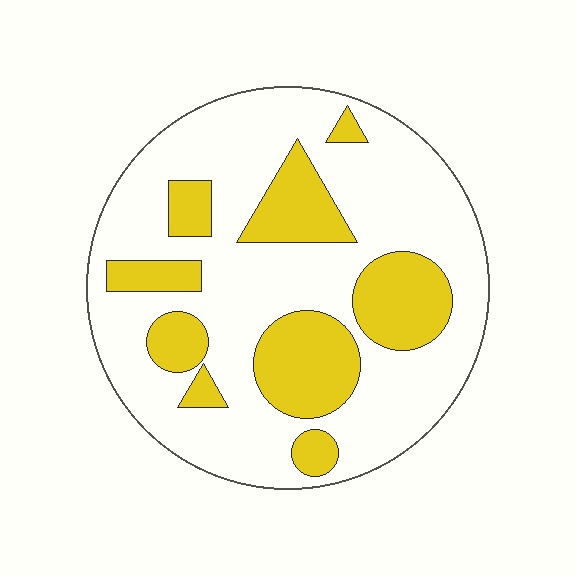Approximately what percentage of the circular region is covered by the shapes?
Approximately 30%.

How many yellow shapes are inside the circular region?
9.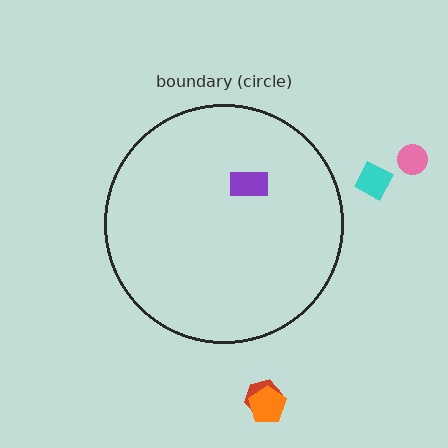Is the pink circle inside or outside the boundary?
Outside.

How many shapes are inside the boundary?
1 inside, 4 outside.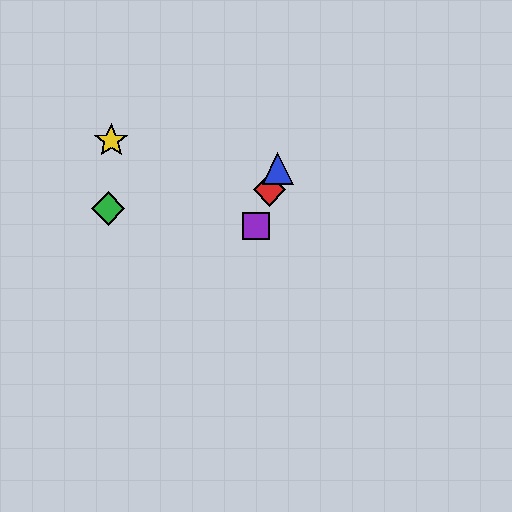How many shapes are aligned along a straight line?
3 shapes (the red diamond, the blue triangle, the purple square) are aligned along a straight line.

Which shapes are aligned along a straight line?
The red diamond, the blue triangle, the purple square are aligned along a straight line.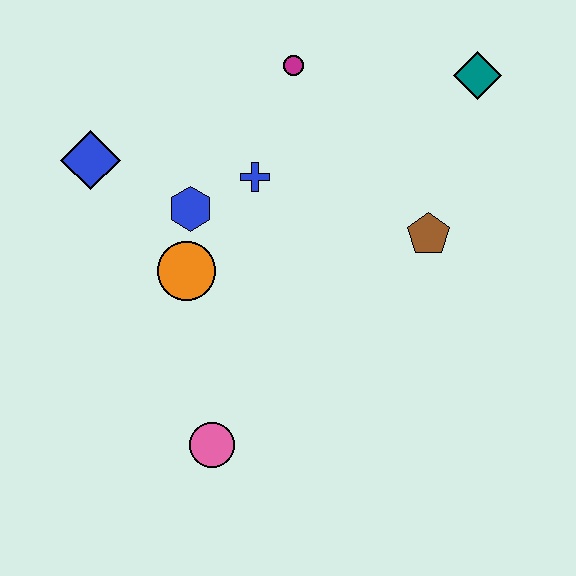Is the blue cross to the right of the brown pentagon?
No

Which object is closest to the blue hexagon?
The orange circle is closest to the blue hexagon.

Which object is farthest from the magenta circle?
The pink circle is farthest from the magenta circle.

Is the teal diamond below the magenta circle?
Yes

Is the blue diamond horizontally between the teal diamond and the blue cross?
No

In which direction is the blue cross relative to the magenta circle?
The blue cross is below the magenta circle.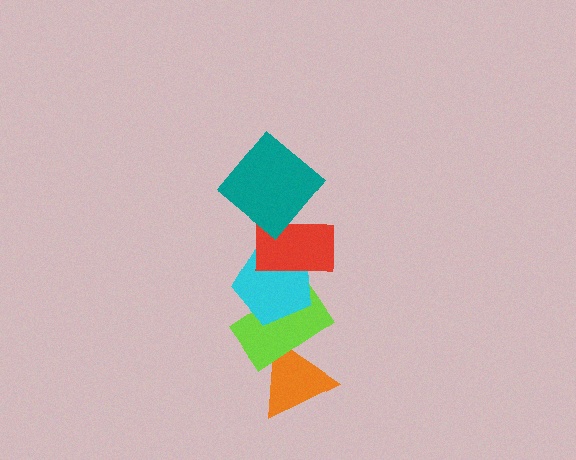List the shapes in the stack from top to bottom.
From top to bottom: the teal diamond, the red rectangle, the cyan pentagon, the lime rectangle, the orange triangle.